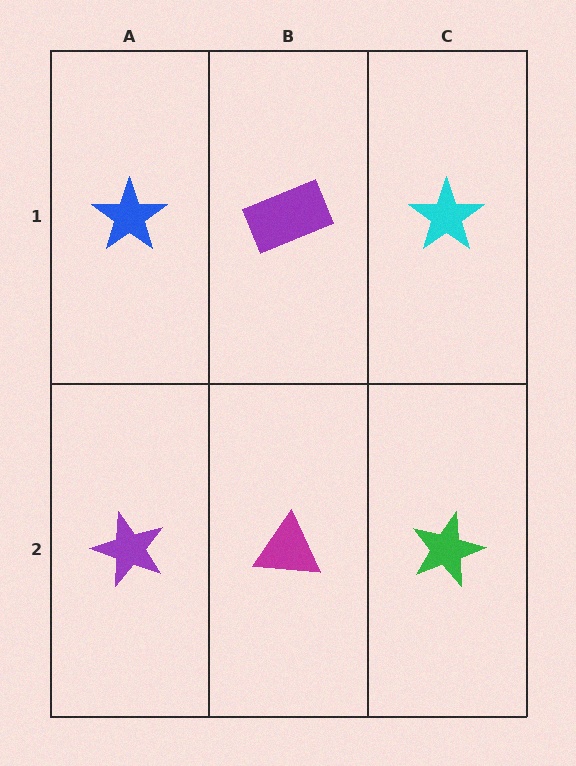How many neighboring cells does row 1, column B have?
3.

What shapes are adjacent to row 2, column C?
A cyan star (row 1, column C), a magenta triangle (row 2, column B).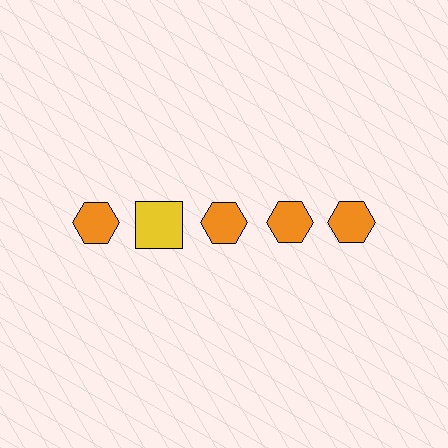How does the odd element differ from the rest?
It differs in both color (yellow instead of orange) and shape (square instead of hexagon).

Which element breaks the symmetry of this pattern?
The yellow square in the top row, second from left column breaks the symmetry. All other shapes are orange hexagons.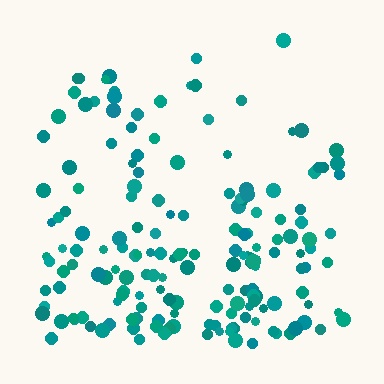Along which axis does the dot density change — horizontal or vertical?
Vertical.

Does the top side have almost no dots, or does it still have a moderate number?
Still a moderate number, just noticeably fewer than the bottom.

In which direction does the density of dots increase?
From top to bottom, with the bottom side densest.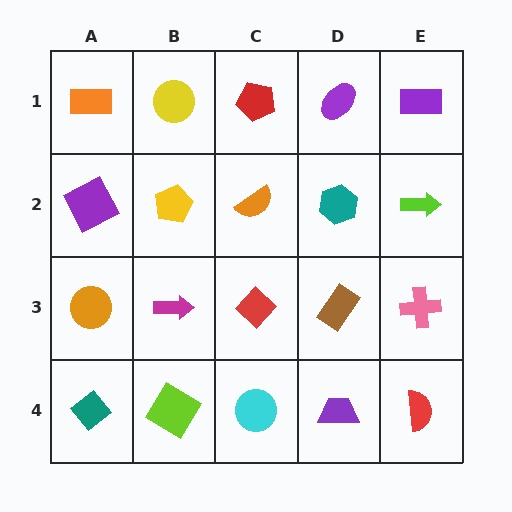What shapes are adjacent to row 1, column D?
A teal hexagon (row 2, column D), a red pentagon (row 1, column C), a purple rectangle (row 1, column E).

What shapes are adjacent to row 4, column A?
An orange circle (row 3, column A), a lime diamond (row 4, column B).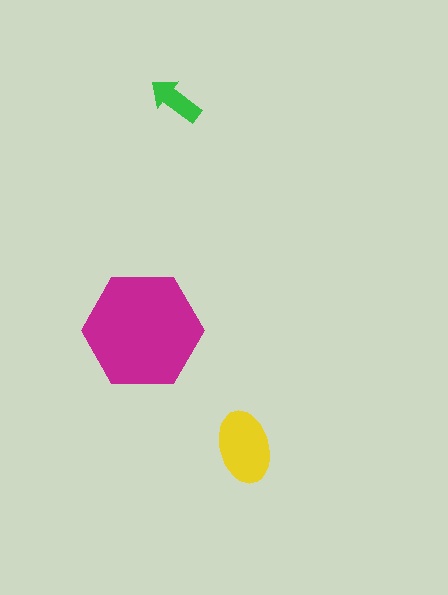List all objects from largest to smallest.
The magenta hexagon, the yellow ellipse, the green arrow.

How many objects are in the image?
There are 3 objects in the image.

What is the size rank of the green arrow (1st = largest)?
3rd.